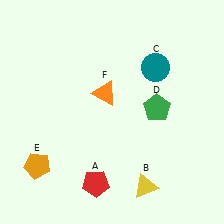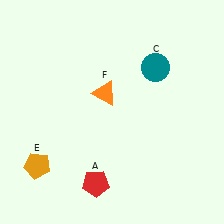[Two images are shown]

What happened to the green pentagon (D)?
The green pentagon (D) was removed in Image 2. It was in the top-right area of Image 1.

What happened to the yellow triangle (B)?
The yellow triangle (B) was removed in Image 2. It was in the bottom-right area of Image 1.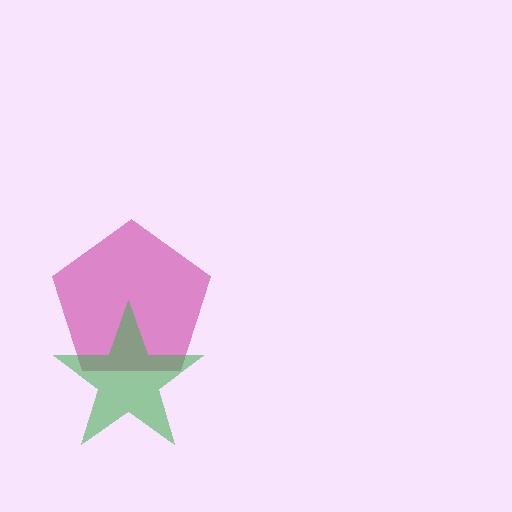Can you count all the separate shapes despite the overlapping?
Yes, there are 2 separate shapes.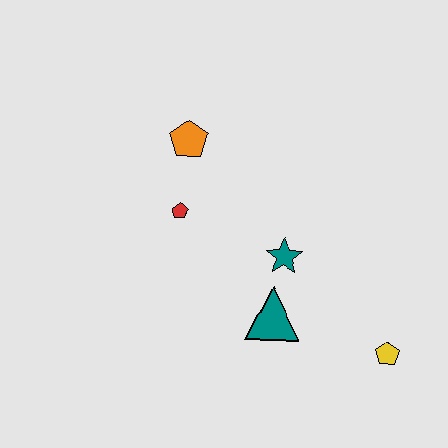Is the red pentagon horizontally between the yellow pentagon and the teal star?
No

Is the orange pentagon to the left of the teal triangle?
Yes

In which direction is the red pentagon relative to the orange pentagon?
The red pentagon is below the orange pentagon.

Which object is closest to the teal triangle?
The teal star is closest to the teal triangle.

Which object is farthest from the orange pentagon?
The yellow pentagon is farthest from the orange pentagon.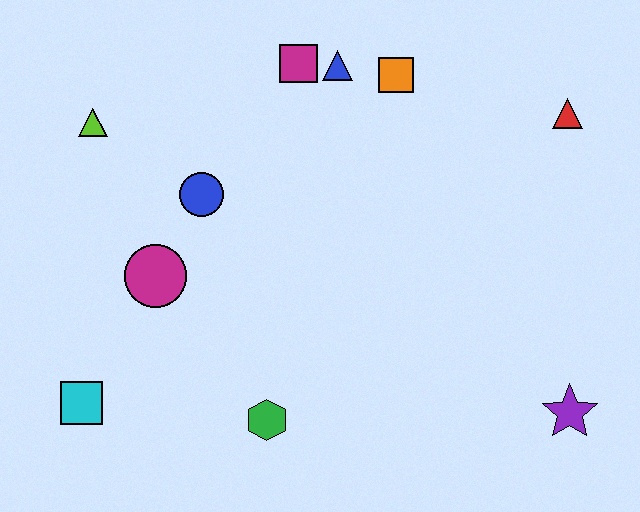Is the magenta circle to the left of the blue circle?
Yes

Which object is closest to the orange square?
The blue triangle is closest to the orange square.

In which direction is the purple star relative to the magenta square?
The purple star is below the magenta square.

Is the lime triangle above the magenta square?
No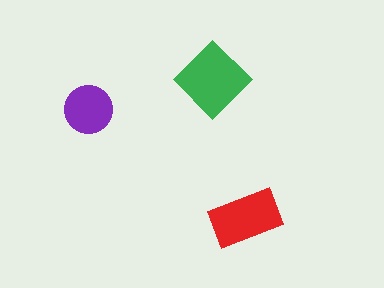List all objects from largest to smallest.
The green diamond, the red rectangle, the purple circle.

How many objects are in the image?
There are 3 objects in the image.